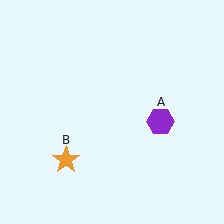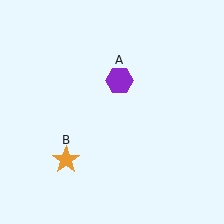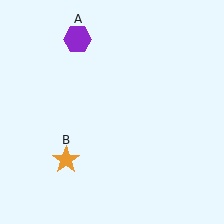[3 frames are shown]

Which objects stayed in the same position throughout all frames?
Orange star (object B) remained stationary.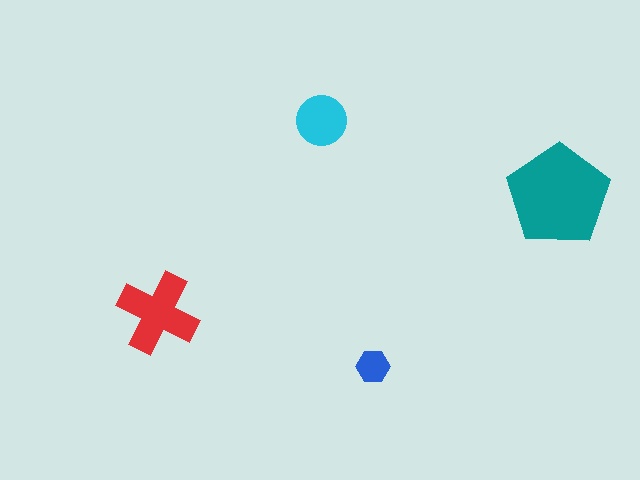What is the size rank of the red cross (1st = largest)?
2nd.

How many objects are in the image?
There are 4 objects in the image.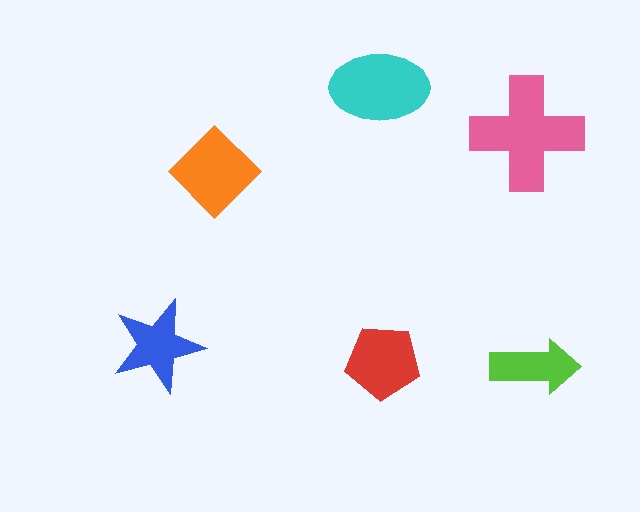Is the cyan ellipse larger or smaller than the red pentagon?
Larger.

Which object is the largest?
The pink cross.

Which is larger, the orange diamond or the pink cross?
The pink cross.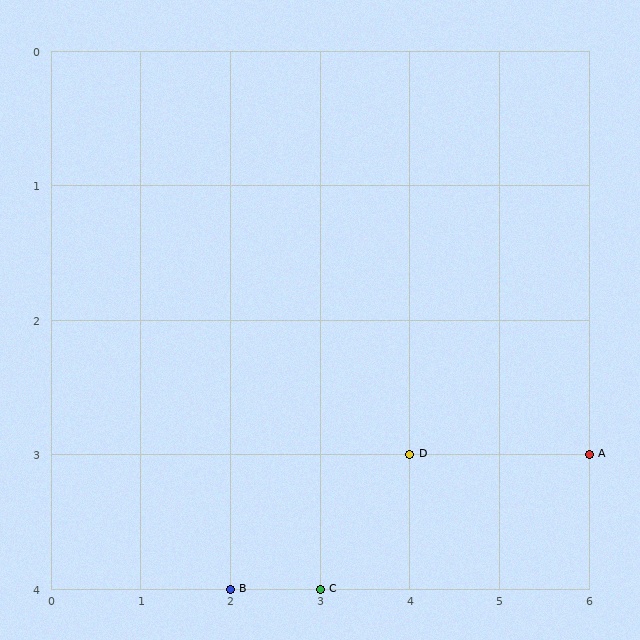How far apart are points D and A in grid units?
Points D and A are 2 columns apart.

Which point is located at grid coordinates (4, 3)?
Point D is at (4, 3).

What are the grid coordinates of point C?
Point C is at grid coordinates (3, 4).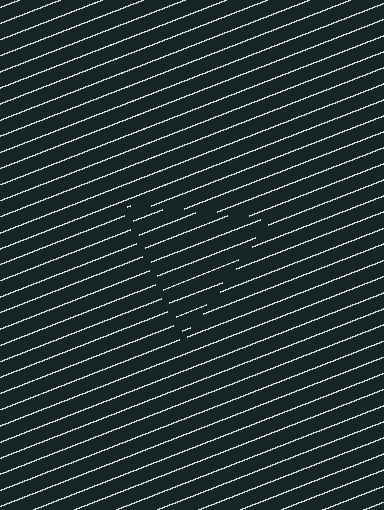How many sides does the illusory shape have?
3 sides — the line-ends trace a triangle.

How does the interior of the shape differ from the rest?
The interior of the shape contains the same grating, shifted by half a period — the contour is defined by the phase discontinuity where line-ends from the inner and outer gratings abut.